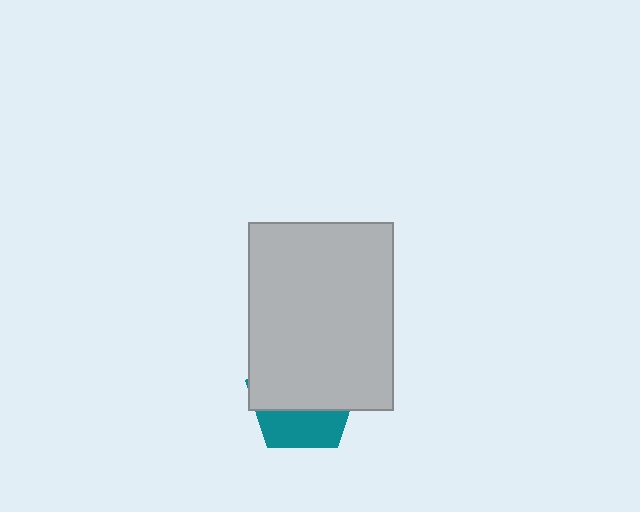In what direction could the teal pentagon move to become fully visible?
The teal pentagon could move down. That would shift it out from behind the light gray rectangle entirely.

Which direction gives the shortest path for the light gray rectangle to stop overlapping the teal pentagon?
Moving up gives the shortest separation.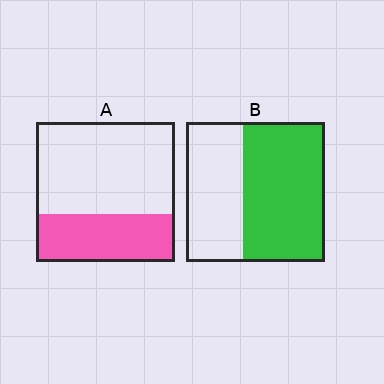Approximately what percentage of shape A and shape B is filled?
A is approximately 35% and B is approximately 60%.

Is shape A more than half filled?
No.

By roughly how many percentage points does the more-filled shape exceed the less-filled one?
By roughly 25 percentage points (B over A).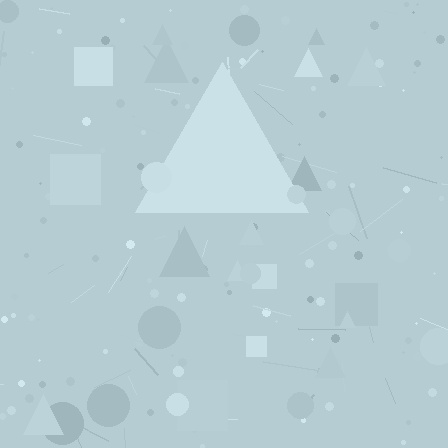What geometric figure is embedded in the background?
A triangle is embedded in the background.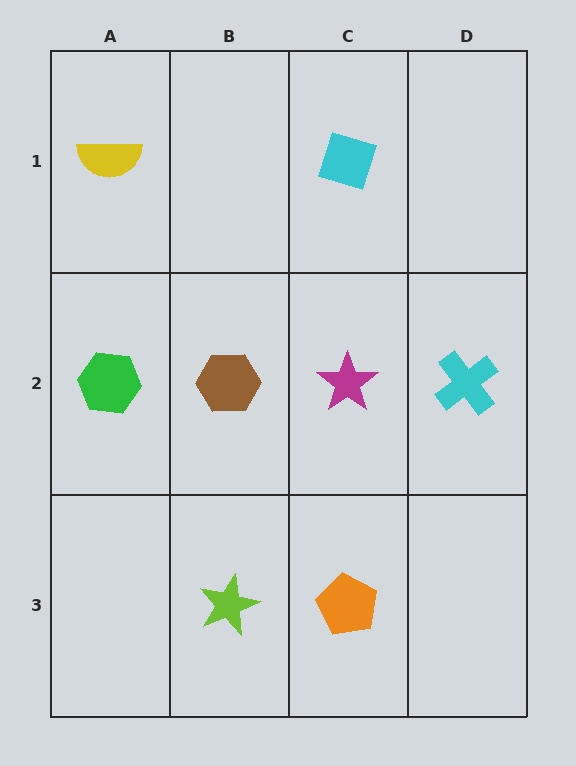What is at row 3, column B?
A lime star.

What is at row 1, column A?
A yellow semicircle.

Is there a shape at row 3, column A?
No, that cell is empty.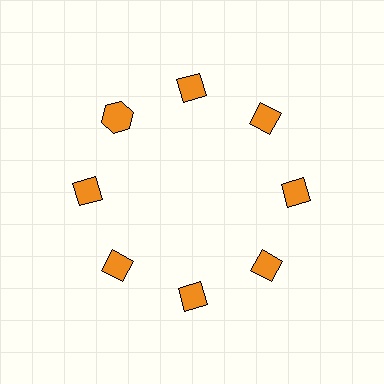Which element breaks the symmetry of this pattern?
The orange hexagon at roughly the 10 o'clock position breaks the symmetry. All other shapes are orange diamonds.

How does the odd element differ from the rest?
It has a different shape: hexagon instead of diamond.